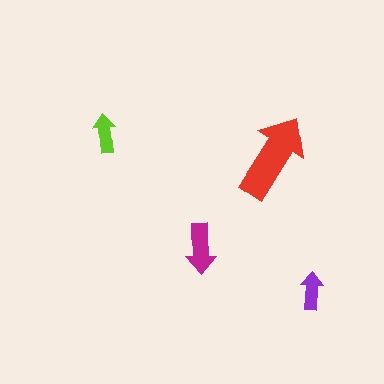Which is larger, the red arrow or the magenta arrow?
The red one.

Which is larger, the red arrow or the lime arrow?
The red one.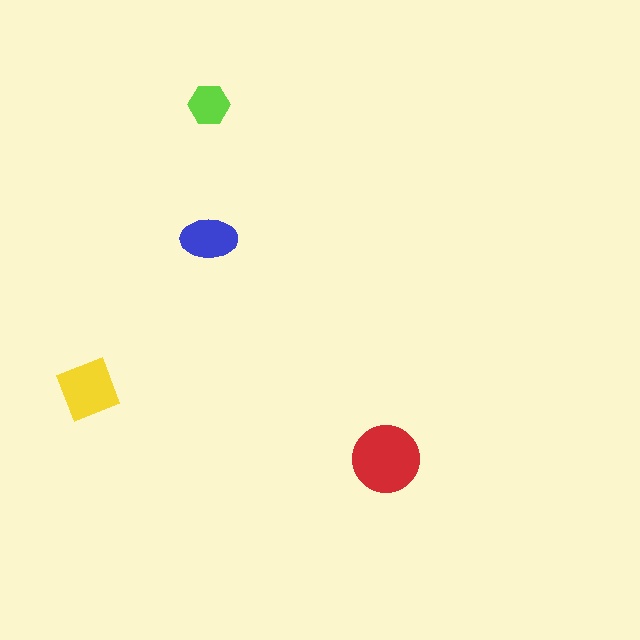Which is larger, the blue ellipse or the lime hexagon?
The blue ellipse.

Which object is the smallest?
The lime hexagon.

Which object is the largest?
The red circle.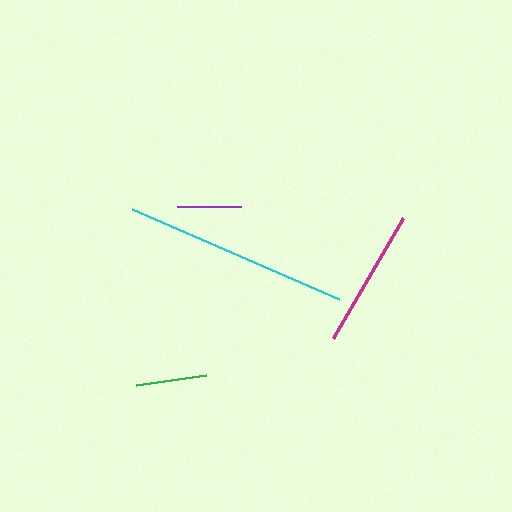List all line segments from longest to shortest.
From longest to shortest: cyan, magenta, green, purple.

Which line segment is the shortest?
The purple line is the shortest at approximately 64 pixels.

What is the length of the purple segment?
The purple segment is approximately 64 pixels long.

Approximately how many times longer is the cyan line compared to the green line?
The cyan line is approximately 3.2 times the length of the green line.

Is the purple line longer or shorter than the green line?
The green line is longer than the purple line.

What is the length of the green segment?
The green segment is approximately 70 pixels long.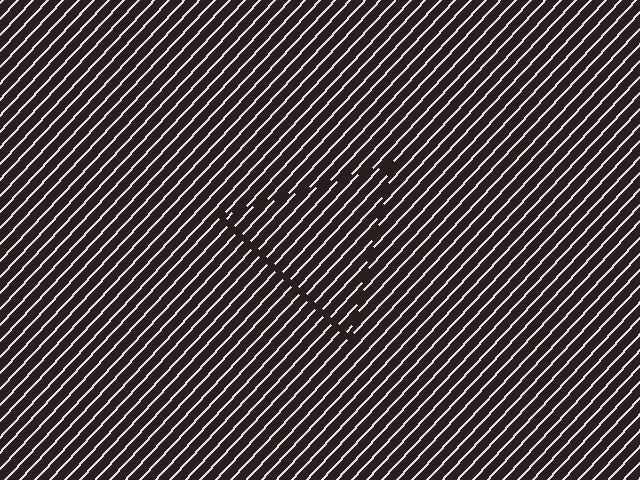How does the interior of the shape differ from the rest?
The interior of the shape contains the same grating, shifted by half a period — the contour is defined by the phase discontinuity where line-ends from the inner and outer gratings abut.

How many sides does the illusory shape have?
3 sides — the line-ends trace a triangle.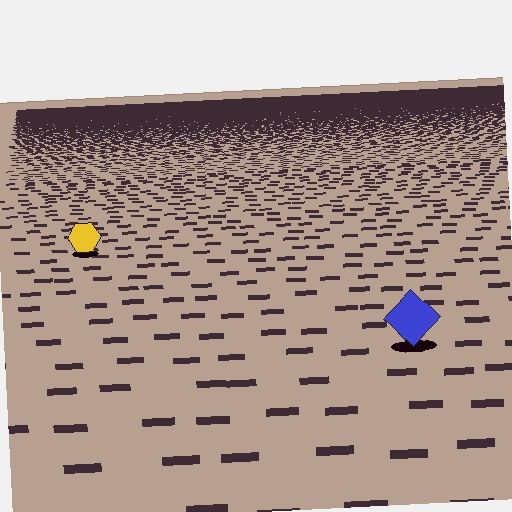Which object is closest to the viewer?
The blue diamond is closest. The texture marks near it are larger and more spread out.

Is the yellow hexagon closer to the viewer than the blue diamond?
No. The blue diamond is closer — you can tell from the texture gradient: the ground texture is coarser near it.